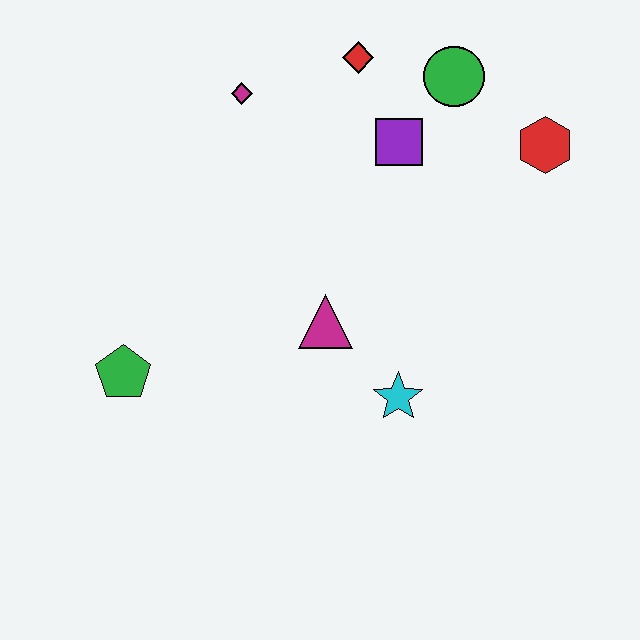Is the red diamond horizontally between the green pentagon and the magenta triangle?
No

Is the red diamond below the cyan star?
No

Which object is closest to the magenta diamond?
The red diamond is closest to the magenta diamond.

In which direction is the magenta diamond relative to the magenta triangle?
The magenta diamond is above the magenta triangle.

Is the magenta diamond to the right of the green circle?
No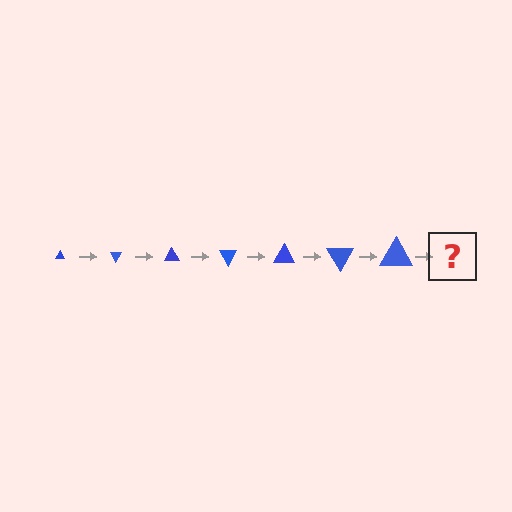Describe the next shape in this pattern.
It should be a triangle, larger than the previous one and rotated 420 degrees from the start.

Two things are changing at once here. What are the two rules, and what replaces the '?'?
The two rules are that the triangle grows larger each step and it rotates 60 degrees each step. The '?' should be a triangle, larger than the previous one and rotated 420 degrees from the start.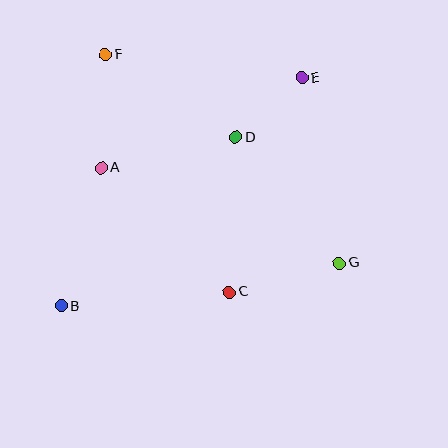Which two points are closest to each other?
Points D and E are closest to each other.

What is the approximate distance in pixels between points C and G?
The distance between C and G is approximately 114 pixels.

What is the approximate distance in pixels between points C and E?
The distance between C and E is approximately 227 pixels.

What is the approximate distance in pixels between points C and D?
The distance between C and D is approximately 155 pixels.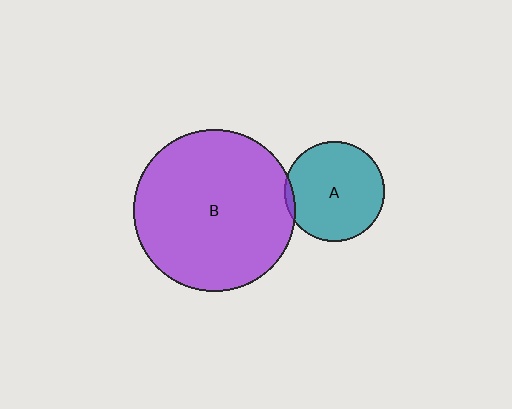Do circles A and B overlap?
Yes.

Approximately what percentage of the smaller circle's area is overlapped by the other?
Approximately 5%.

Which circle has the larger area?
Circle B (purple).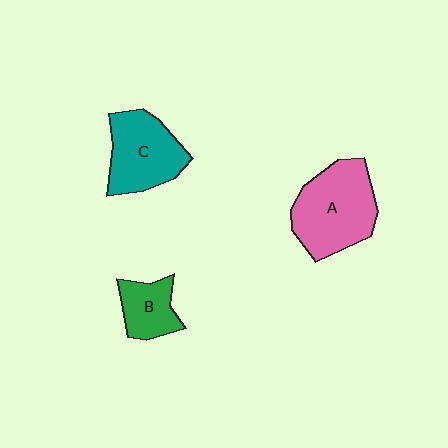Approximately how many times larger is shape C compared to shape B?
Approximately 1.7 times.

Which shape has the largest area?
Shape A (pink).